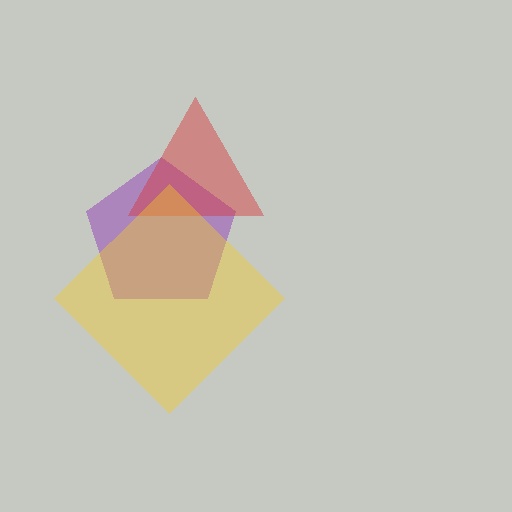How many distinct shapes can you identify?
There are 3 distinct shapes: a purple pentagon, a red triangle, a yellow diamond.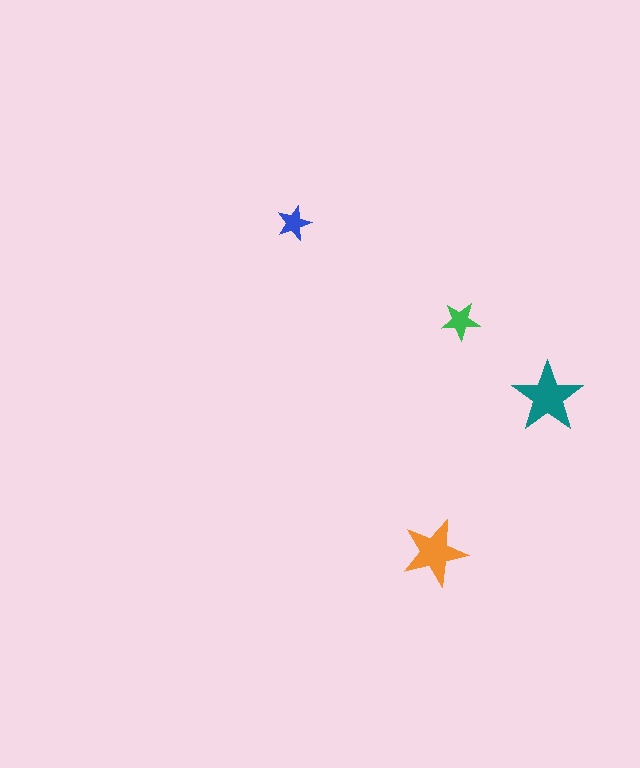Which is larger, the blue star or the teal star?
The teal one.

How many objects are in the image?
There are 4 objects in the image.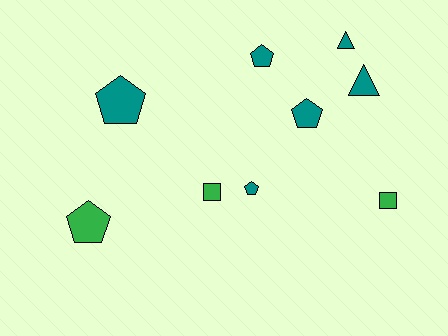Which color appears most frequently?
Teal, with 6 objects.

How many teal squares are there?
There are no teal squares.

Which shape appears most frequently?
Pentagon, with 5 objects.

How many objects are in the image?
There are 9 objects.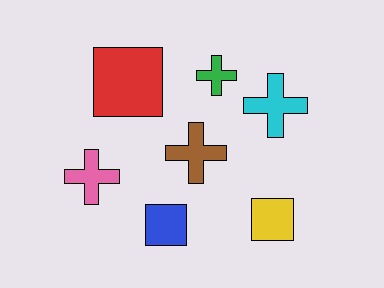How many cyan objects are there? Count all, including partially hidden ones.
There is 1 cyan object.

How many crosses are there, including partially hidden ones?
There are 4 crosses.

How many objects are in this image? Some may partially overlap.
There are 7 objects.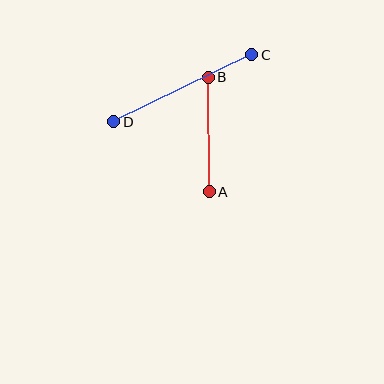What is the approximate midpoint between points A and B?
The midpoint is at approximately (209, 135) pixels.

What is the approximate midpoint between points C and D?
The midpoint is at approximately (183, 88) pixels.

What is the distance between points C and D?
The distance is approximately 153 pixels.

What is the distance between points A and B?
The distance is approximately 114 pixels.